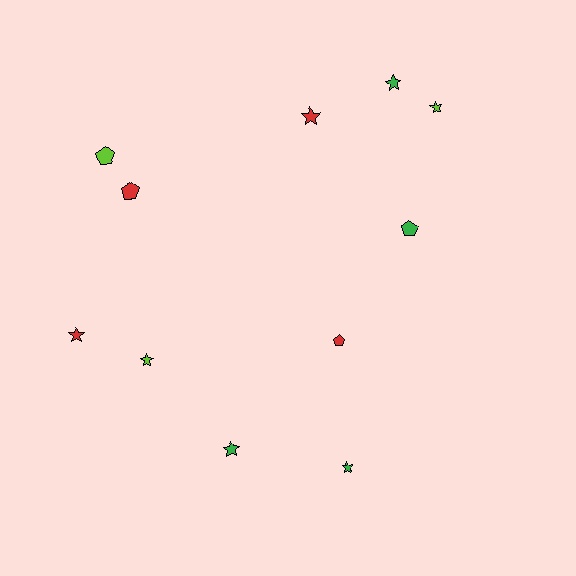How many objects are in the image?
There are 11 objects.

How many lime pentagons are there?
There is 1 lime pentagon.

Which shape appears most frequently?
Star, with 7 objects.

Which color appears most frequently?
Red, with 4 objects.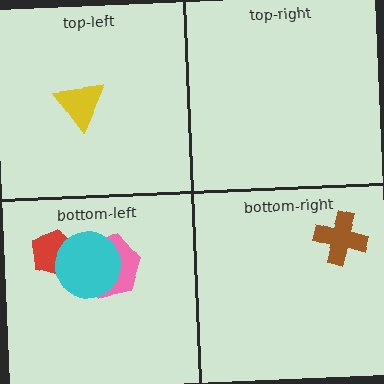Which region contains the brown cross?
The bottom-right region.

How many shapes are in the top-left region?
1.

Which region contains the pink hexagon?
The bottom-left region.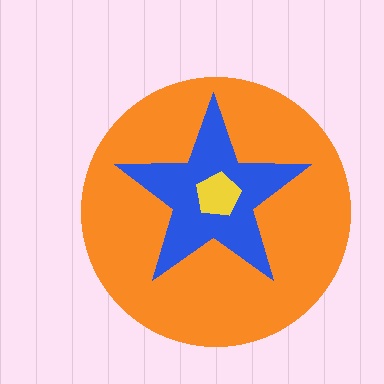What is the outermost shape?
The orange circle.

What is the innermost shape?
The yellow pentagon.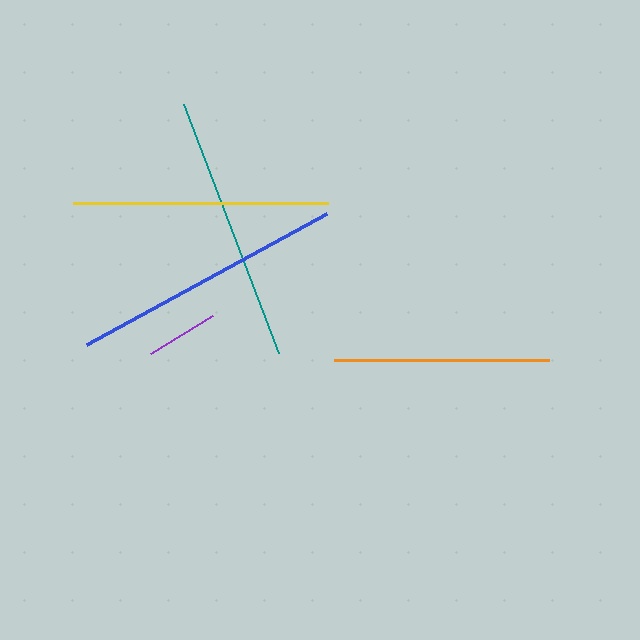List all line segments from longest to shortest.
From longest to shortest: blue, teal, yellow, orange, purple.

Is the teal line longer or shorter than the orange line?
The teal line is longer than the orange line.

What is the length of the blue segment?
The blue segment is approximately 273 pixels long.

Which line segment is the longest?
The blue line is the longest at approximately 273 pixels.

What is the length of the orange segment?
The orange segment is approximately 215 pixels long.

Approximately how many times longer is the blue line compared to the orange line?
The blue line is approximately 1.3 times the length of the orange line.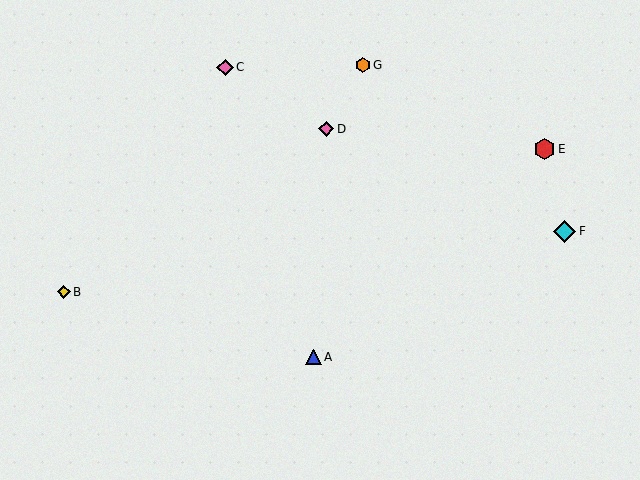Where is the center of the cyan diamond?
The center of the cyan diamond is at (565, 231).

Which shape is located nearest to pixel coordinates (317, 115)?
The pink diamond (labeled D) at (326, 129) is nearest to that location.